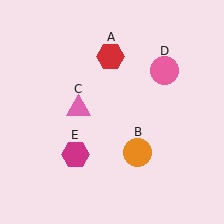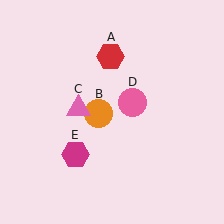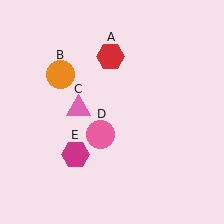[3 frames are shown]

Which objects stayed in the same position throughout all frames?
Red hexagon (object A) and pink triangle (object C) and magenta hexagon (object E) remained stationary.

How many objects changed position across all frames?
2 objects changed position: orange circle (object B), pink circle (object D).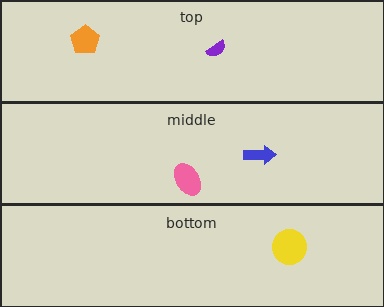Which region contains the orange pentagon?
The top region.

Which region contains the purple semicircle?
The top region.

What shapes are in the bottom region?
The yellow circle.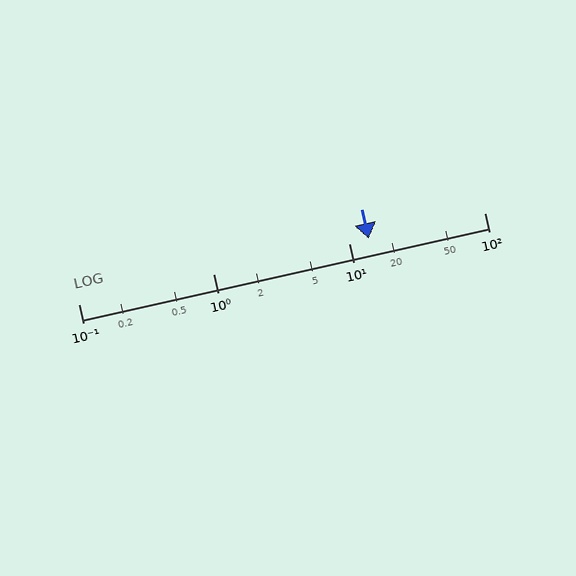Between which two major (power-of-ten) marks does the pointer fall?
The pointer is between 10 and 100.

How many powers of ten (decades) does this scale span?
The scale spans 3 decades, from 0.1 to 100.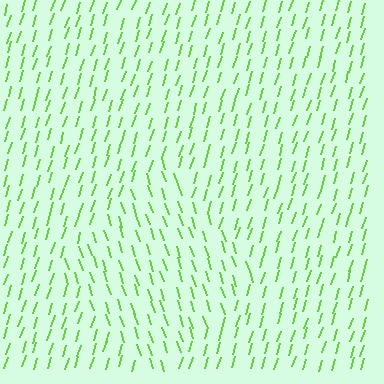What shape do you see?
I see a diamond.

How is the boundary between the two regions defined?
The boundary is defined purely by a change in line orientation (approximately 35 degrees difference). All lines are the same color and thickness.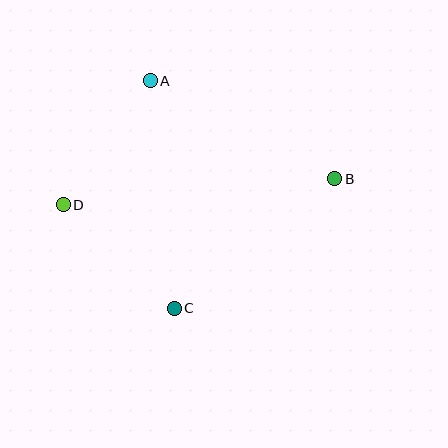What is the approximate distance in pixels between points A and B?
The distance between A and B is approximately 209 pixels.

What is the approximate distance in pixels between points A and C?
The distance between A and C is approximately 229 pixels.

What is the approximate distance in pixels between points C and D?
The distance between C and D is approximately 152 pixels.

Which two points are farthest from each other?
Points B and D are farthest from each other.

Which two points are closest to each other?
Points A and D are closest to each other.